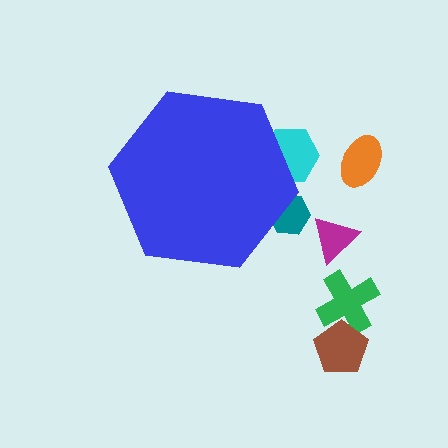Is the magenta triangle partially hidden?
No, the magenta triangle is fully visible.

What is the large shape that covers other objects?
A blue hexagon.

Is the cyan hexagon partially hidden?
Yes, the cyan hexagon is partially hidden behind the blue hexagon.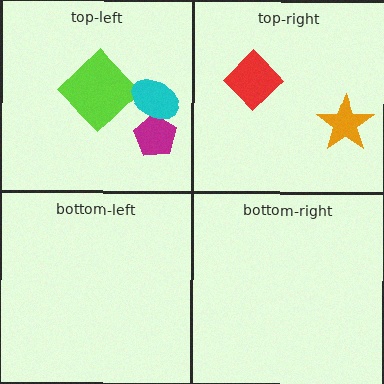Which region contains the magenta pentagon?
The top-left region.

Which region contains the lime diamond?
The top-left region.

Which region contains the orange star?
The top-right region.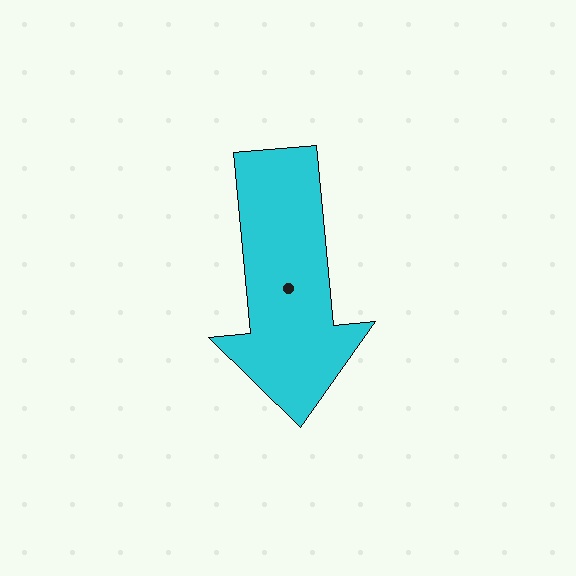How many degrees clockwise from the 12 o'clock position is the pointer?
Approximately 175 degrees.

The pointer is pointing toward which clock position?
Roughly 6 o'clock.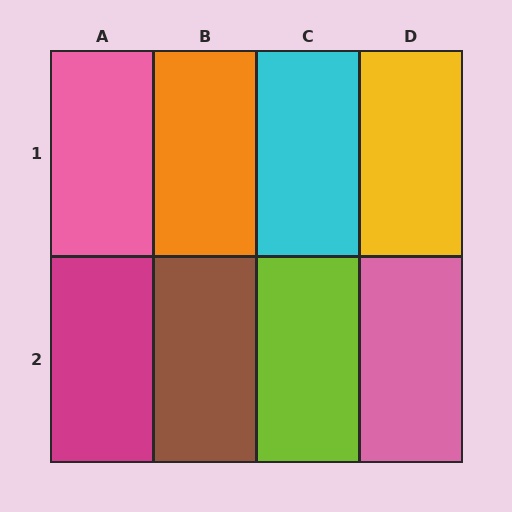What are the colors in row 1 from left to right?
Pink, orange, cyan, yellow.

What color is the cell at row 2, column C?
Lime.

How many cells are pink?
2 cells are pink.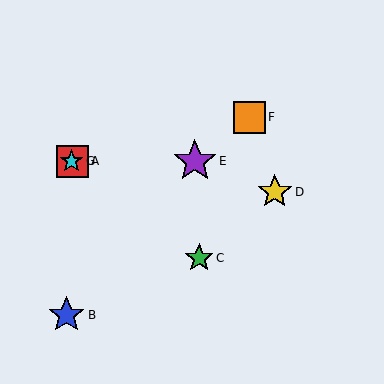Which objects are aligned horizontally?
Objects A, E, G are aligned horizontally.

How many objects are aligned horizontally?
3 objects (A, E, G) are aligned horizontally.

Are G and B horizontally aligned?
No, G is at y≈161 and B is at y≈315.